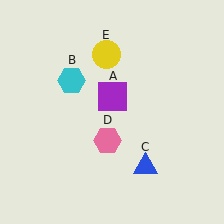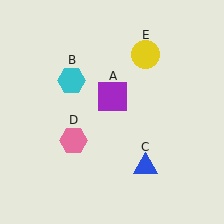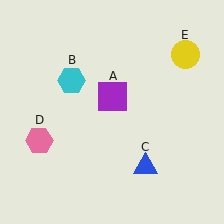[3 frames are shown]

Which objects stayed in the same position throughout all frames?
Purple square (object A) and cyan hexagon (object B) and blue triangle (object C) remained stationary.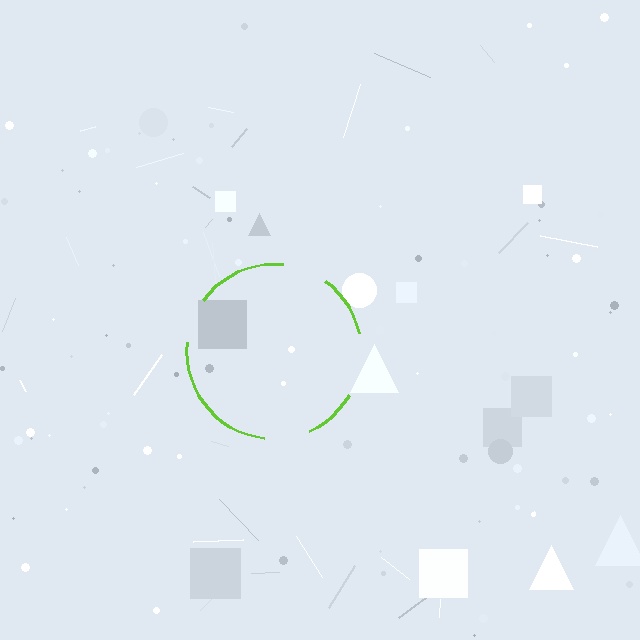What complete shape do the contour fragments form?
The contour fragments form a circle.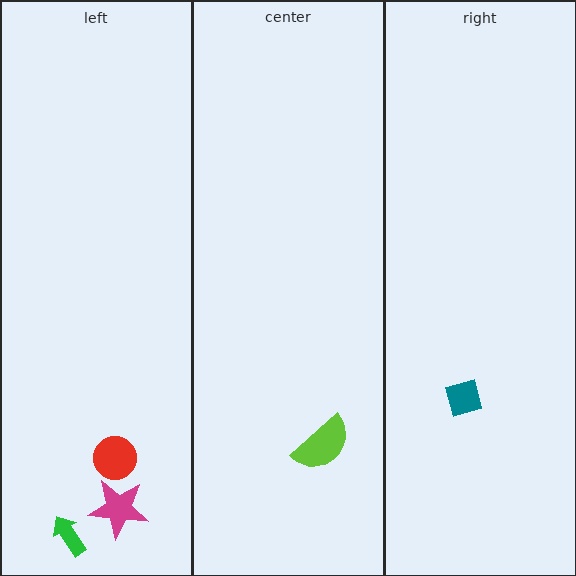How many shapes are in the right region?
1.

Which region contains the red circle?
The left region.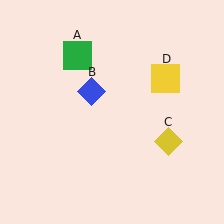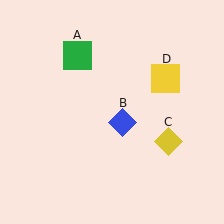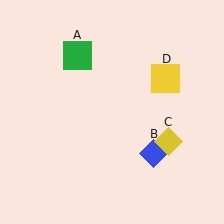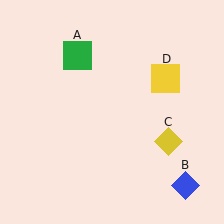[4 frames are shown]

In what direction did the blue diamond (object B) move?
The blue diamond (object B) moved down and to the right.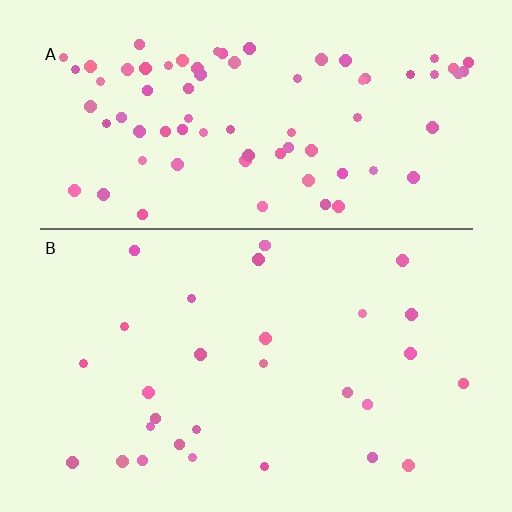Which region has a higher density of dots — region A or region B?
A (the top).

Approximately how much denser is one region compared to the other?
Approximately 2.6× — region A over region B.